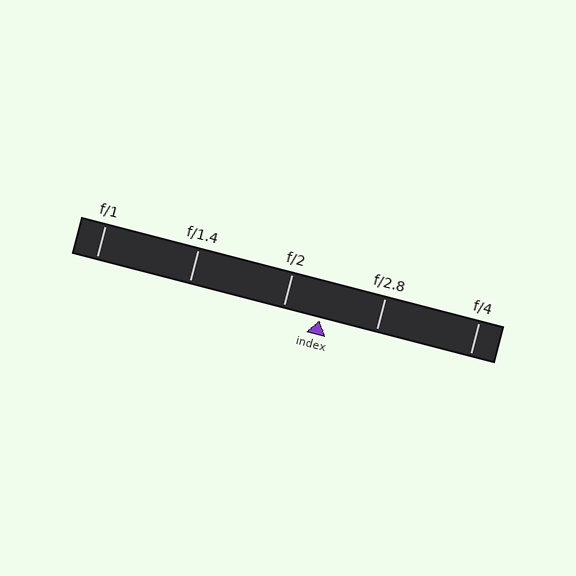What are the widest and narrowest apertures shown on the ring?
The widest aperture shown is f/1 and the narrowest is f/4.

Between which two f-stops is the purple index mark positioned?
The index mark is between f/2 and f/2.8.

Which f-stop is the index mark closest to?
The index mark is closest to f/2.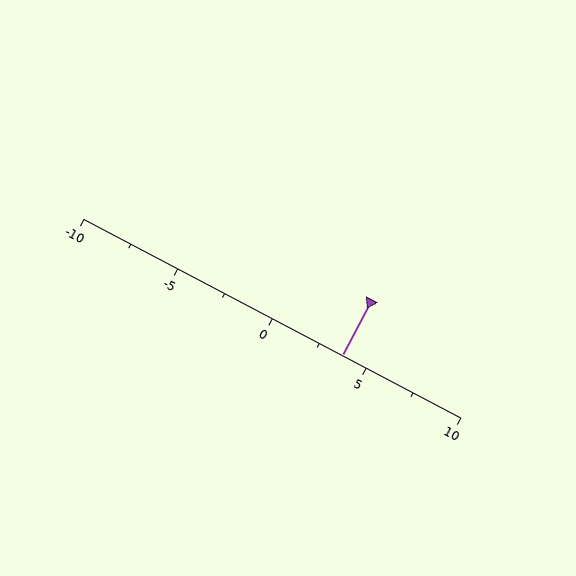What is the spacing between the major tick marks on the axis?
The major ticks are spaced 5 apart.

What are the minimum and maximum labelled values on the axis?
The axis runs from -10 to 10.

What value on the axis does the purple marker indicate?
The marker indicates approximately 3.8.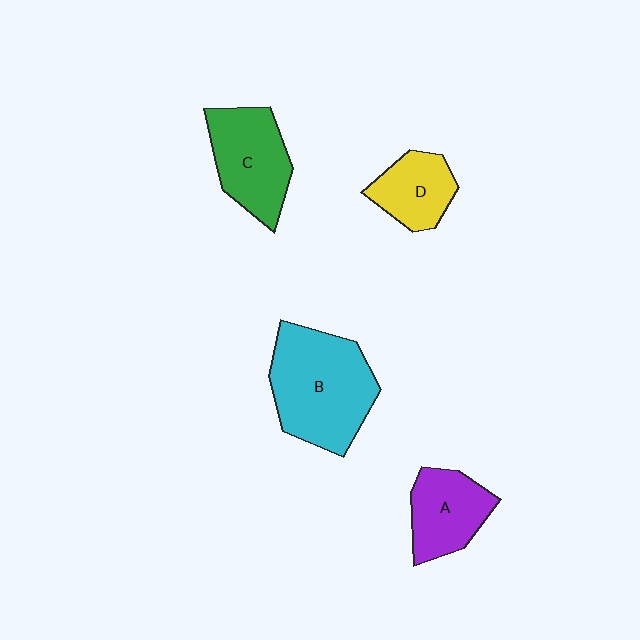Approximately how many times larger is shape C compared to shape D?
Approximately 1.5 times.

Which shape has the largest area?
Shape B (cyan).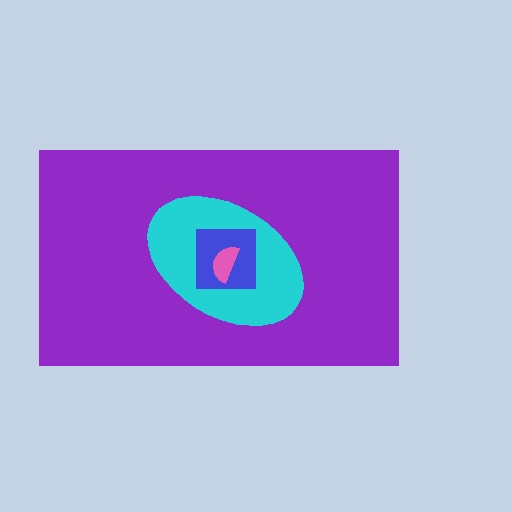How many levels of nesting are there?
4.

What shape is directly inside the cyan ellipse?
The blue square.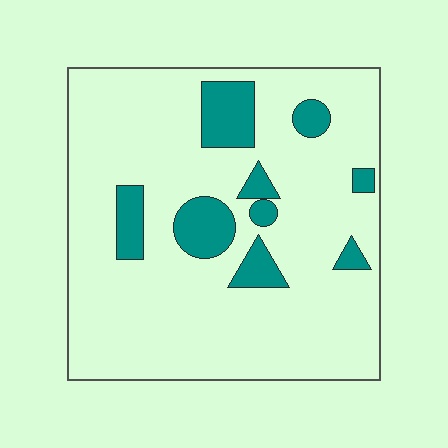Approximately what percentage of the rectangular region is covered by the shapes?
Approximately 15%.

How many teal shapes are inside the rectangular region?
9.